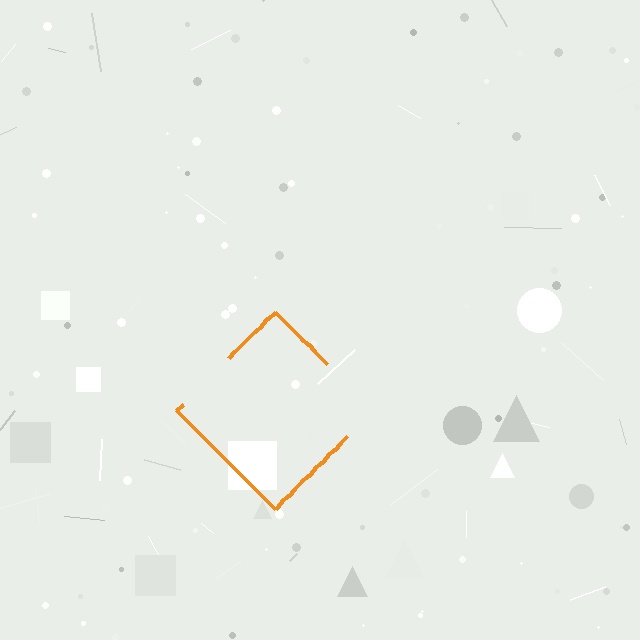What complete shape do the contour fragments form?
The contour fragments form a diamond.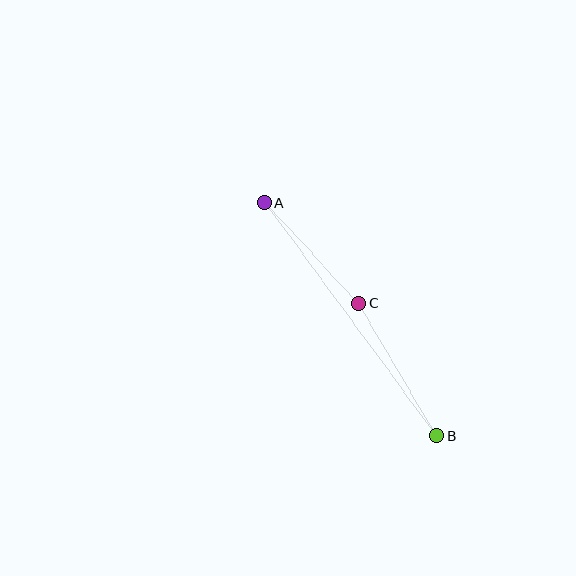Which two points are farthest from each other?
Points A and B are farthest from each other.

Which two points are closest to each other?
Points A and C are closest to each other.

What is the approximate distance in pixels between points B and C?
The distance between B and C is approximately 154 pixels.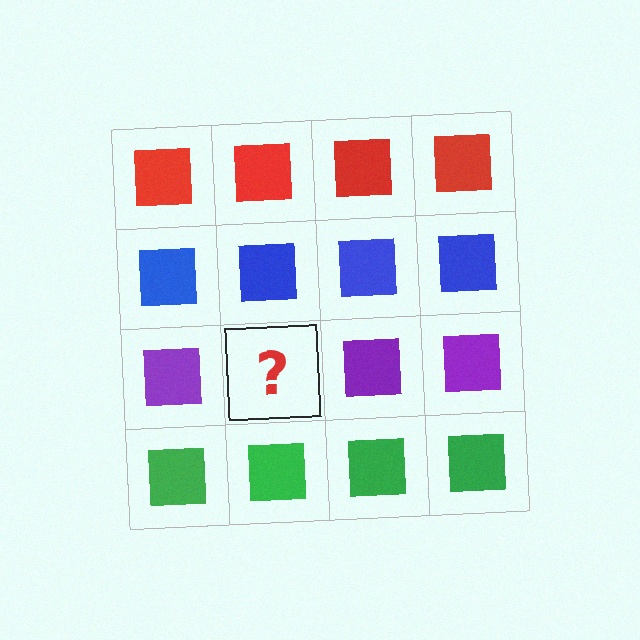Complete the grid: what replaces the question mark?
The question mark should be replaced with a purple square.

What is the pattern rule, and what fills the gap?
The rule is that each row has a consistent color. The gap should be filled with a purple square.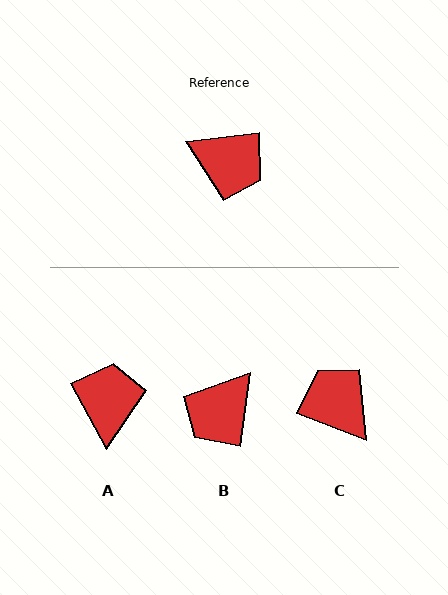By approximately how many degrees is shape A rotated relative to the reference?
Approximately 113 degrees counter-clockwise.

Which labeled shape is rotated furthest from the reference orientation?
C, about 153 degrees away.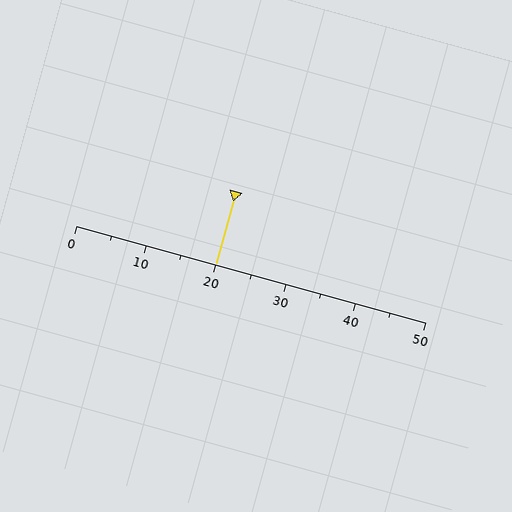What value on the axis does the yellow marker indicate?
The marker indicates approximately 20.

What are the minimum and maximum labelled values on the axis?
The axis runs from 0 to 50.